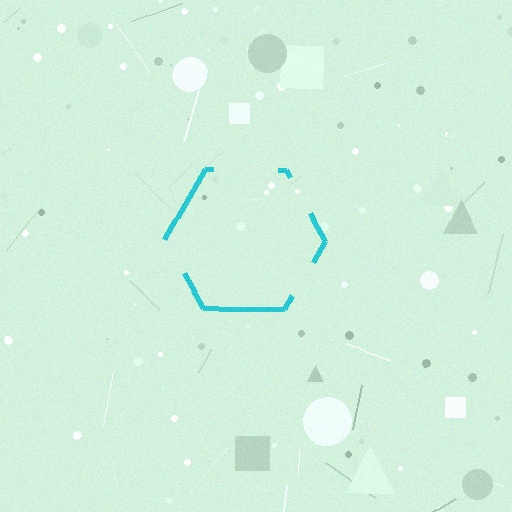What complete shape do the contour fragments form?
The contour fragments form a hexagon.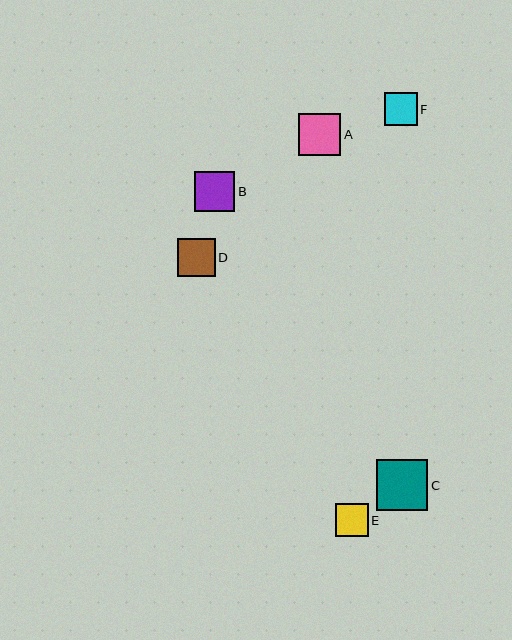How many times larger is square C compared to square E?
Square C is approximately 1.6 times the size of square E.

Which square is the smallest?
Square E is the smallest with a size of approximately 33 pixels.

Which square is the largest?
Square C is the largest with a size of approximately 51 pixels.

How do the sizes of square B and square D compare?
Square B and square D are approximately the same size.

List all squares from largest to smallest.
From largest to smallest: C, A, B, D, F, E.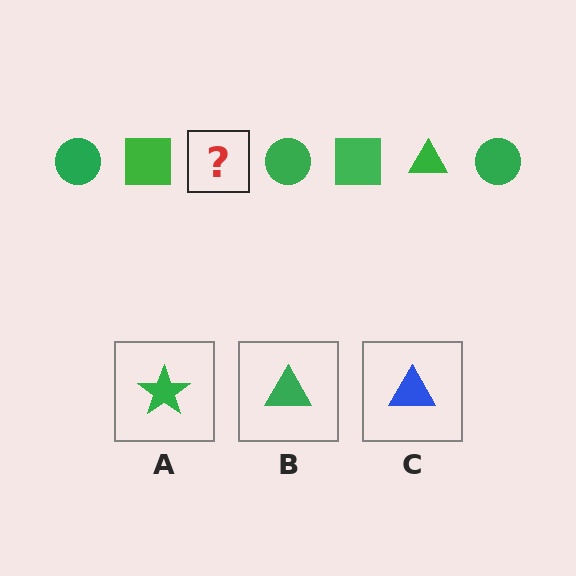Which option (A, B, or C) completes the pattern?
B.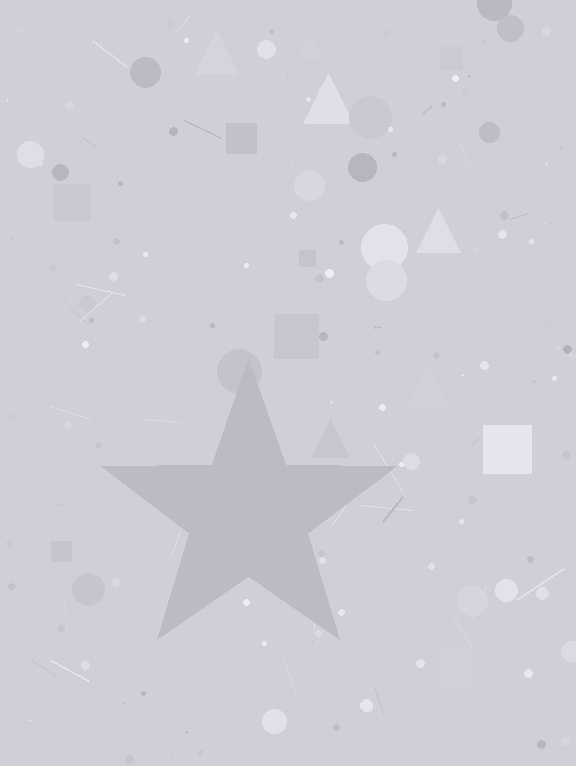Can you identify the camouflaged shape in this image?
The camouflaged shape is a star.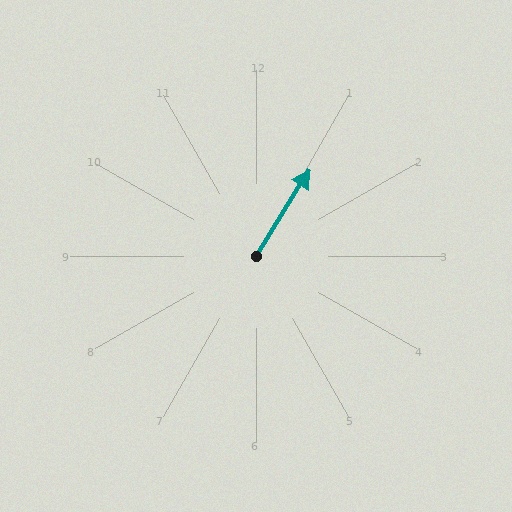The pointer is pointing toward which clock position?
Roughly 1 o'clock.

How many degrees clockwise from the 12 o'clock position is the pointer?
Approximately 32 degrees.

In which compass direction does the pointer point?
Northeast.